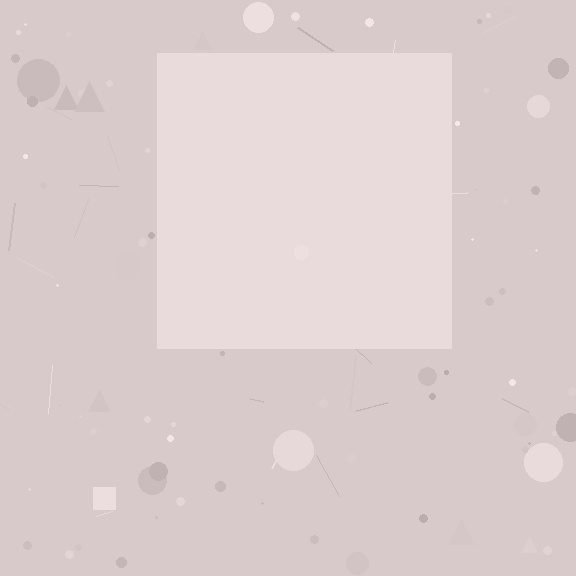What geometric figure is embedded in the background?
A square is embedded in the background.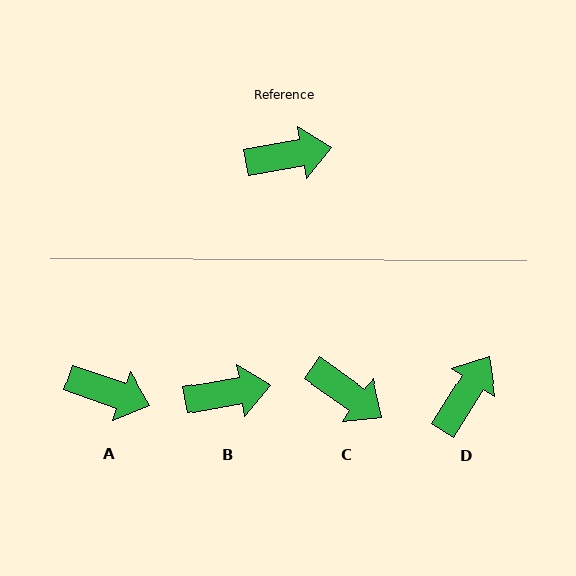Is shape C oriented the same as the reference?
No, it is off by about 46 degrees.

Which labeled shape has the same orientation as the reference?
B.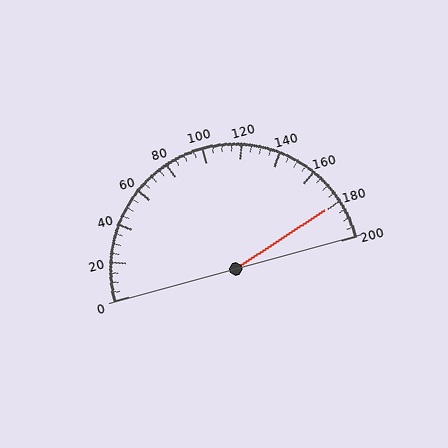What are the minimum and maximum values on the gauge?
The gauge ranges from 0 to 200.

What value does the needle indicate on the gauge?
The needle indicates approximately 180.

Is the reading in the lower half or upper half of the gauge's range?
The reading is in the upper half of the range (0 to 200).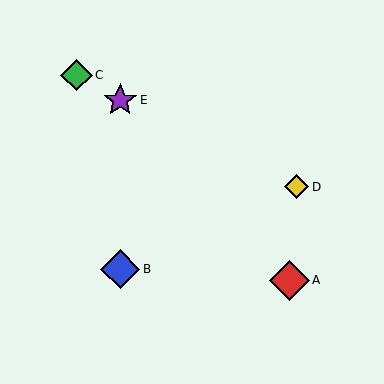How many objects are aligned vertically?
2 objects (B, E) are aligned vertically.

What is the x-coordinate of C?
Object C is at x≈76.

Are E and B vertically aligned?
Yes, both are at x≈120.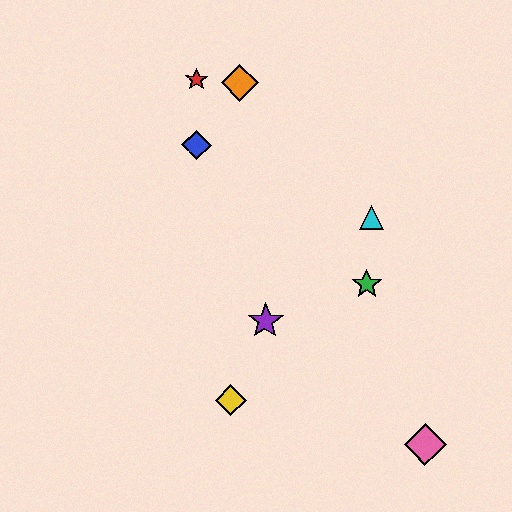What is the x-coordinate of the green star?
The green star is at x≈367.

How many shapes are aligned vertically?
2 shapes (the red star, the blue diamond) are aligned vertically.